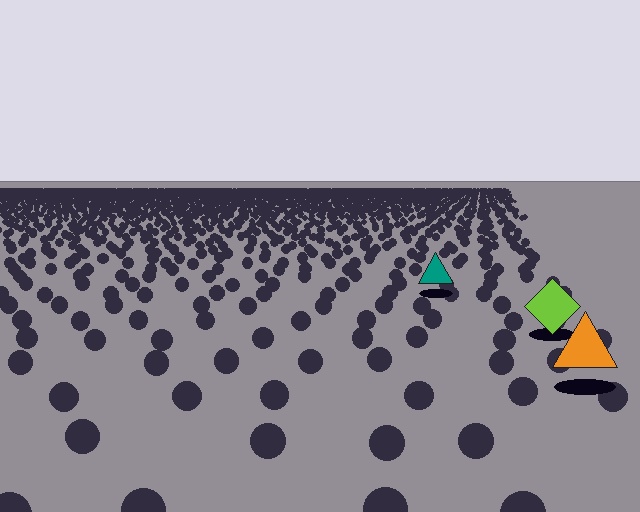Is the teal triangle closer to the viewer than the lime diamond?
No. The lime diamond is closer — you can tell from the texture gradient: the ground texture is coarser near it.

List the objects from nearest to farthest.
From nearest to farthest: the orange triangle, the lime diamond, the teal triangle.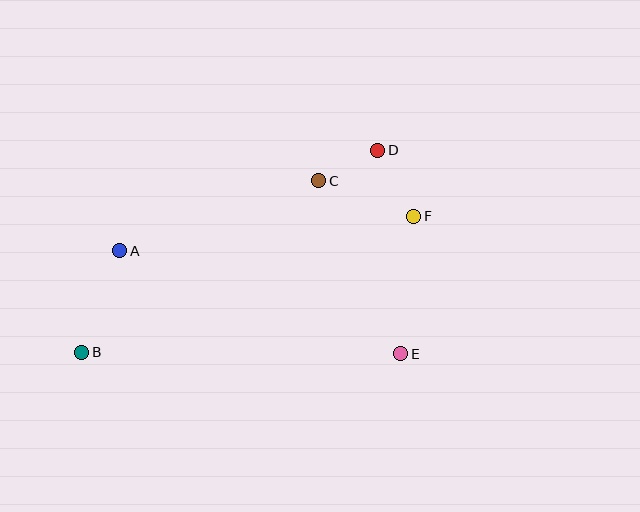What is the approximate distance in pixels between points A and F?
The distance between A and F is approximately 296 pixels.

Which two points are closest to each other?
Points C and D are closest to each other.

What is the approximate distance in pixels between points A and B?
The distance between A and B is approximately 108 pixels.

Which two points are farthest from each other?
Points B and F are farthest from each other.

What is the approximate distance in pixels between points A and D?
The distance between A and D is approximately 277 pixels.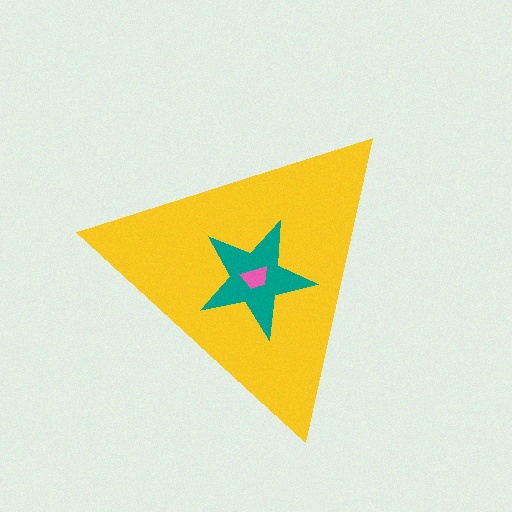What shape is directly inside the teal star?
The pink trapezoid.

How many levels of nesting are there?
3.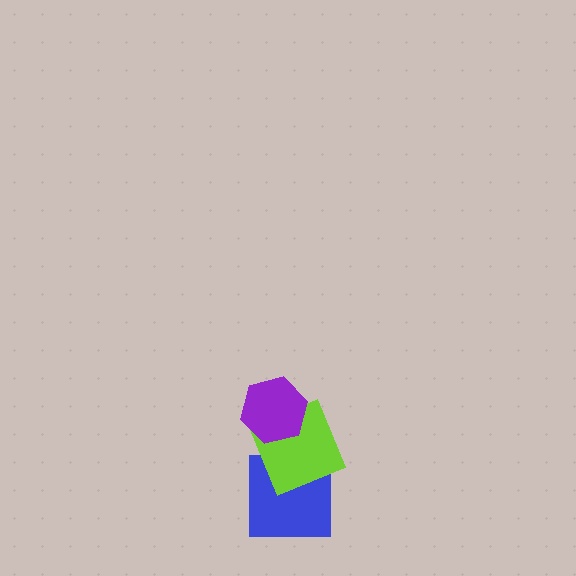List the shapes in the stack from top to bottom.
From top to bottom: the purple hexagon, the lime square, the blue square.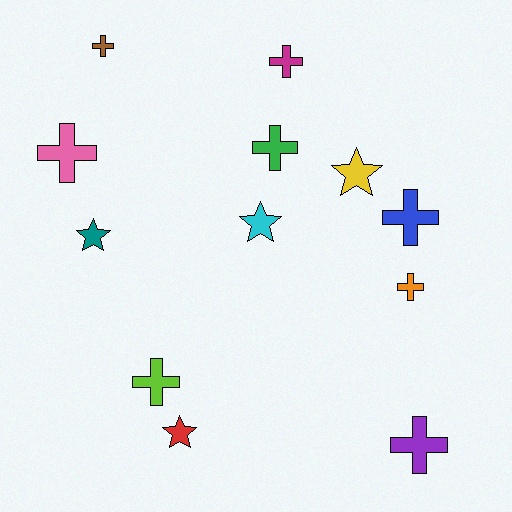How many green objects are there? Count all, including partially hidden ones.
There is 1 green object.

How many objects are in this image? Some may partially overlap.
There are 12 objects.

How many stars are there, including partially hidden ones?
There are 4 stars.